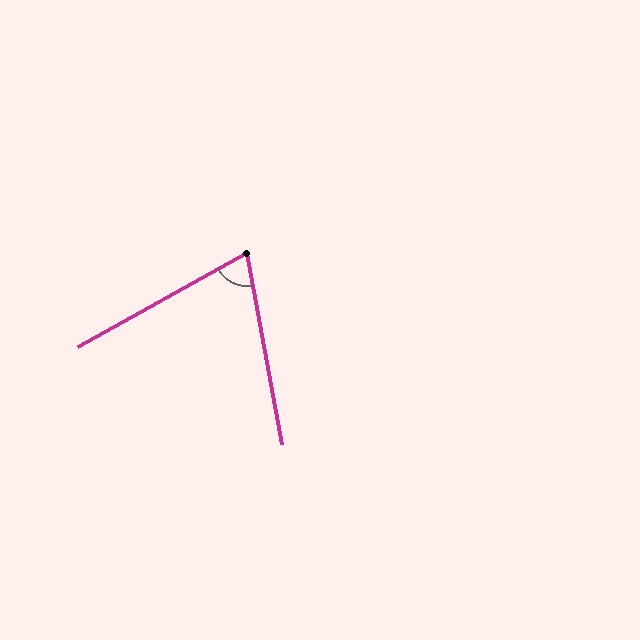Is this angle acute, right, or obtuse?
It is acute.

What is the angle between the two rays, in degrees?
Approximately 71 degrees.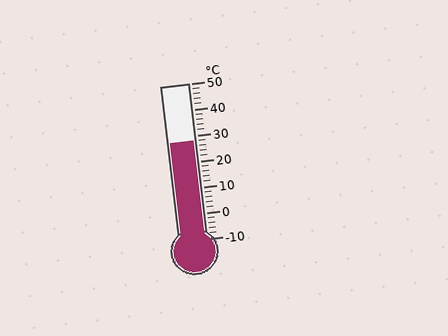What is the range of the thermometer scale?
The thermometer scale ranges from -10°C to 50°C.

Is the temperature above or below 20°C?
The temperature is above 20°C.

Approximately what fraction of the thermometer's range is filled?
The thermometer is filled to approximately 65% of its range.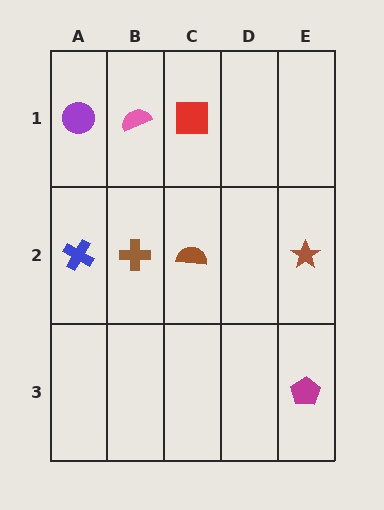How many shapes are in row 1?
3 shapes.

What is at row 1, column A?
A purple circle.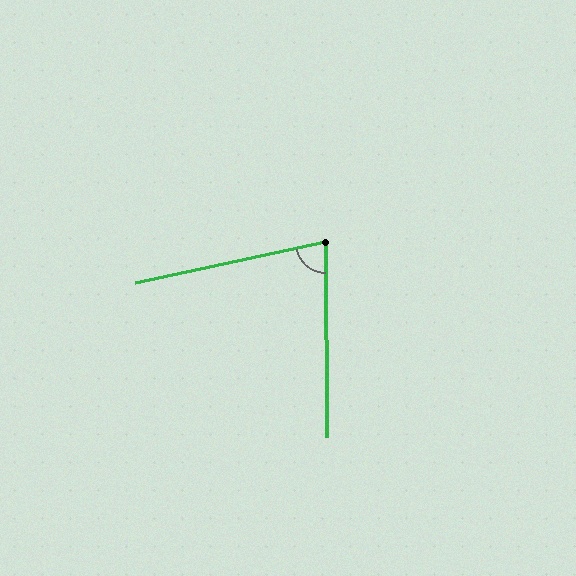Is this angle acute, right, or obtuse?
It is acute.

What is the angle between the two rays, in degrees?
Approximately 78 degrees.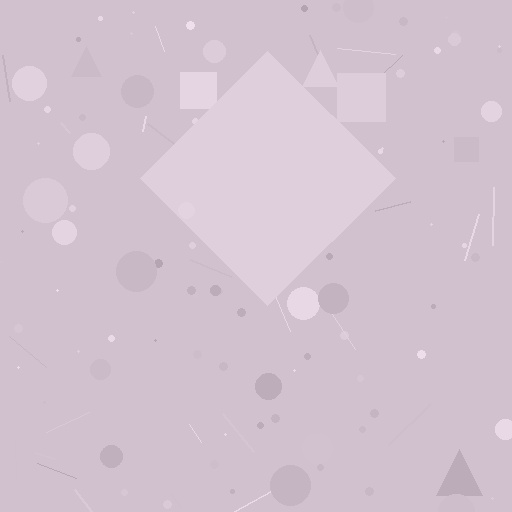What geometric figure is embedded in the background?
A diamond is embedded in the background.